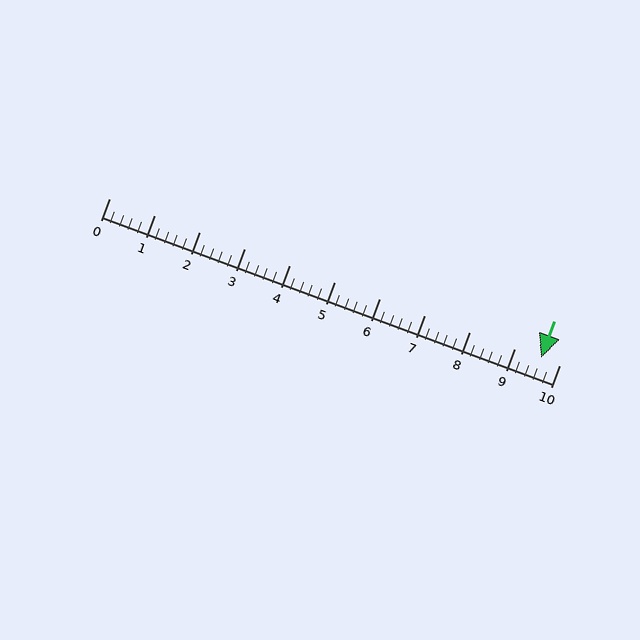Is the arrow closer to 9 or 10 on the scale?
The arrow is closer to 10.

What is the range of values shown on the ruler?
The ruler shows values from 0 to 10.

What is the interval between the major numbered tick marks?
The major tick marks are spaced 1 units apart.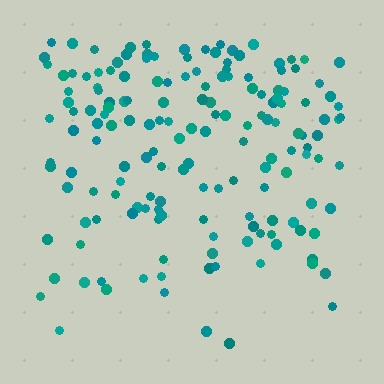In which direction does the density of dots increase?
From bottom to top, with the top side densest.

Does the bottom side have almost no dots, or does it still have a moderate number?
Still a moderate number, just noticeably fewer than the top.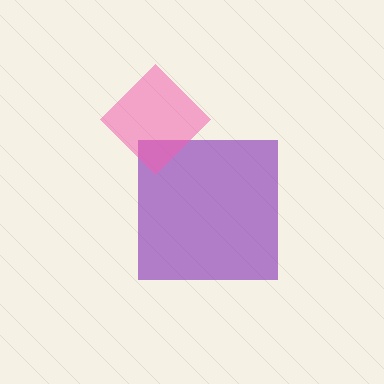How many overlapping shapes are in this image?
There are 2 overlapping shapes in the image.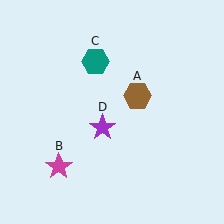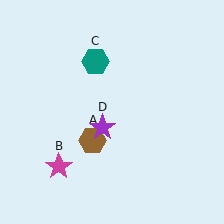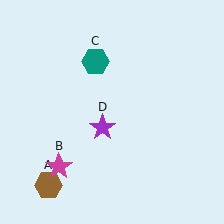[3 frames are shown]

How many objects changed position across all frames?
1 object changed position: brown hexagon (object A).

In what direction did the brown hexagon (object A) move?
The brown hexagon (object A) moved down and to the left.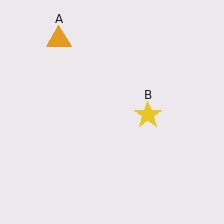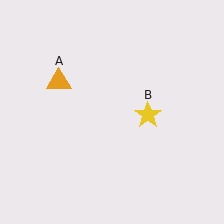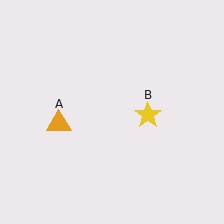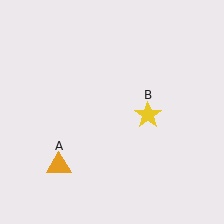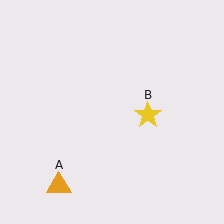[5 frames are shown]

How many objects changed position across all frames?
1 object changed position: orange triangle (object A).